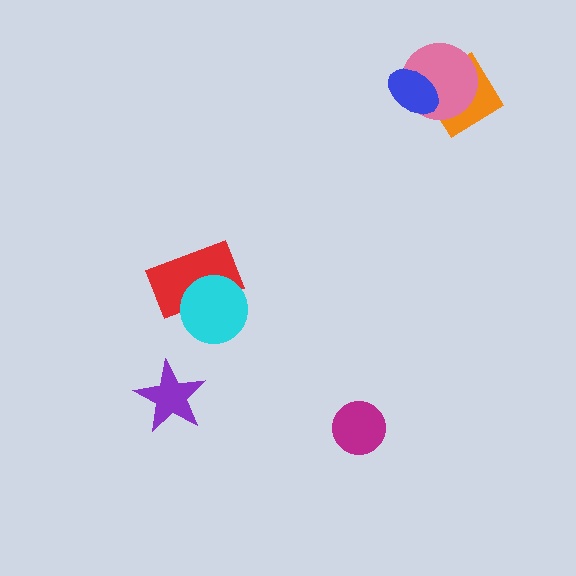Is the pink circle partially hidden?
Yes, it is partially covered by another shape.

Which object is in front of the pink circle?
The blue ellipse is in front of the pink circle.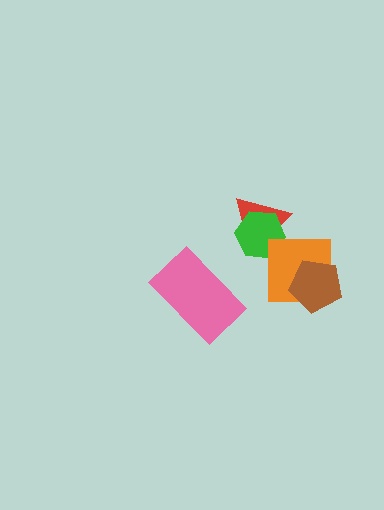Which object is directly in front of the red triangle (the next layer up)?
The green hexagon is directly in front of the red triangle.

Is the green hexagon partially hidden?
Yes, it is partially covered by another shape.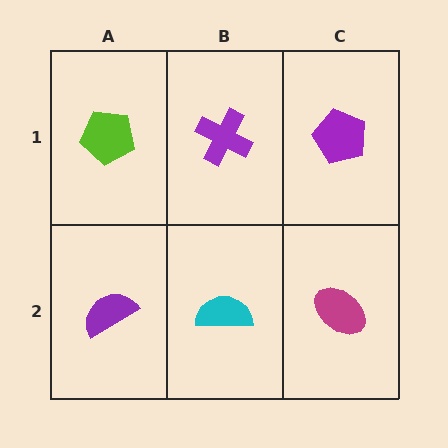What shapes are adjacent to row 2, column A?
A lime pentagon (row 1, column A), a cyan semicircle (row 2, column B).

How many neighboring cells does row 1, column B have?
3.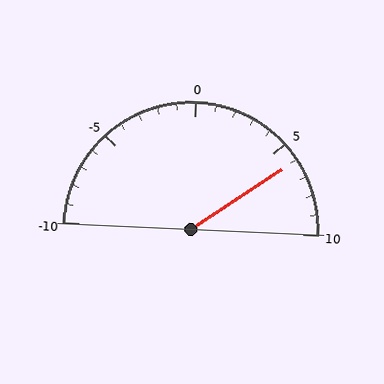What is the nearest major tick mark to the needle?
The nearest major tick mark is 5.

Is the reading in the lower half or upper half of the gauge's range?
The reading is in the upper half of the range (-10 to 10).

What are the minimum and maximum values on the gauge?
The gauge ranges from -10 to 10.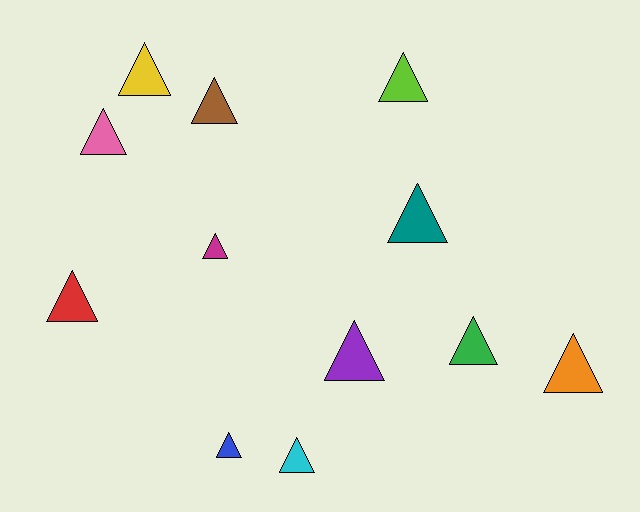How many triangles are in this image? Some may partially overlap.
There are 12 triangles.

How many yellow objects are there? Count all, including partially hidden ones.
There is 1 yellow object.